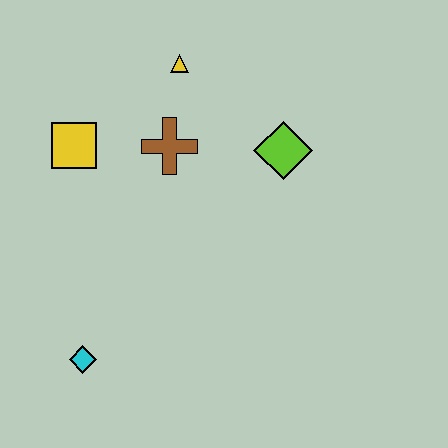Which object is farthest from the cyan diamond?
The yellow triangle is farthest from the cyan diamond.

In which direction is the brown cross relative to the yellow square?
The brown cross is to the right of the yellow square.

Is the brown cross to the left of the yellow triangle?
Yes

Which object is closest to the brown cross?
The yellow triangle is closest to the brown cross.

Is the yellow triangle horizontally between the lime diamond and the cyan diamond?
Yes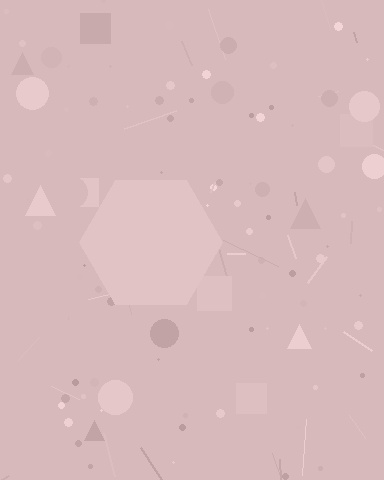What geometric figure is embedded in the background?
A hexagon is embedded in the background.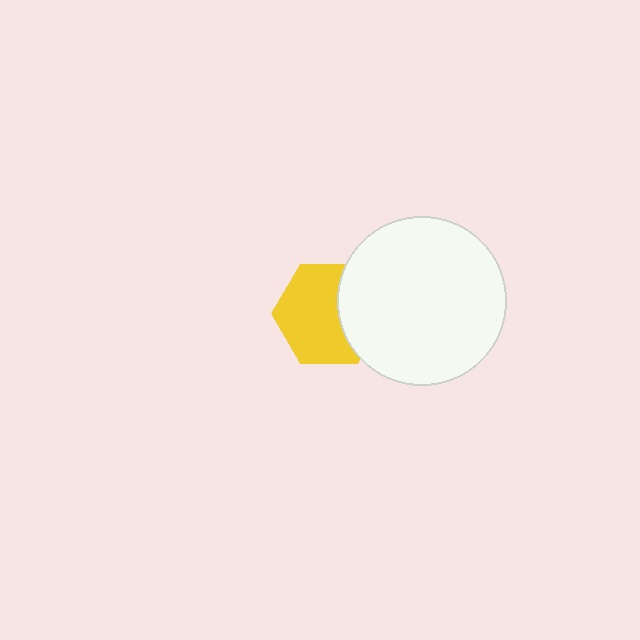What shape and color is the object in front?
The object in front is a white circle.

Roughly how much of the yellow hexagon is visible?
Most of it is visible (roughly 67%).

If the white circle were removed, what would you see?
You would see the complete yellow hexagon.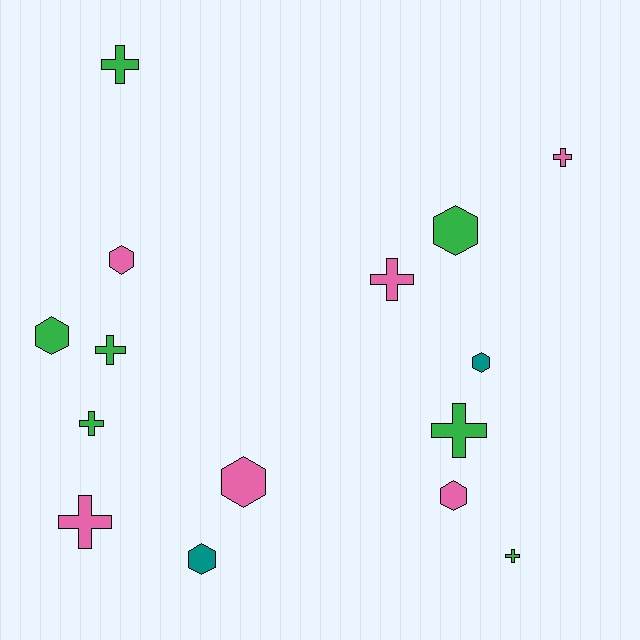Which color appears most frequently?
Green, with 7 objects.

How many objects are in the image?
There are 15 objects.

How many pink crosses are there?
There are 3 pink crosses.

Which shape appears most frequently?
Cross, with 8 objects.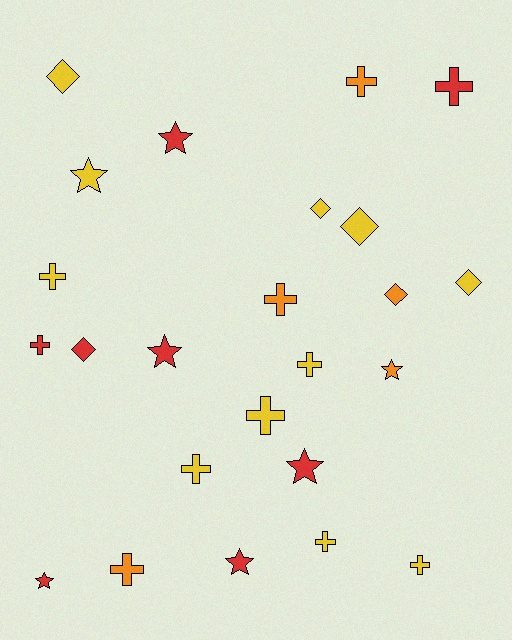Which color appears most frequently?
Yellow, with 11 objects.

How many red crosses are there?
There are 2 red crosses.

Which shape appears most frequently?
Cross, with 11 objects.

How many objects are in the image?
There are 24 objects.